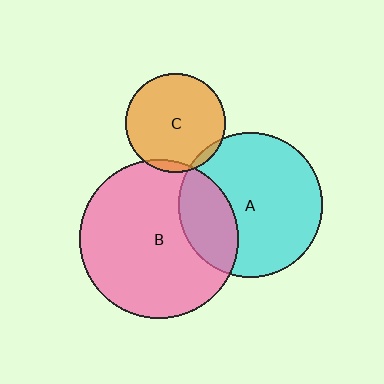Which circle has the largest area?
Circle B (pink).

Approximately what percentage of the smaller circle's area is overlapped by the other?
Approximately 25%.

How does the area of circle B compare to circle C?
Approximately 2.6 times.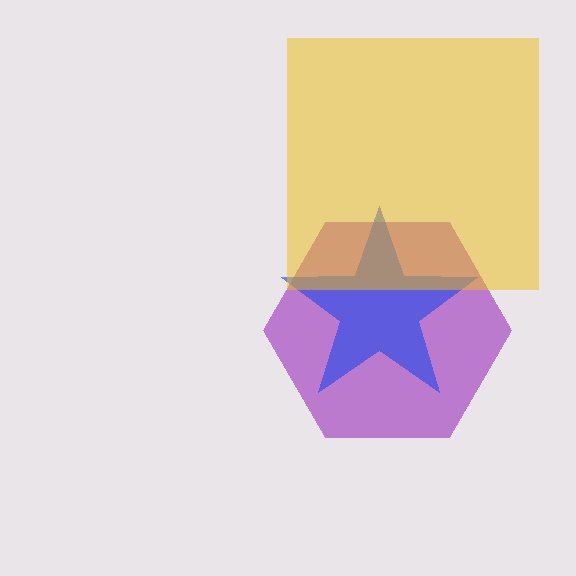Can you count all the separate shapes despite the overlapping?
Yes, there are 3 separate shapes.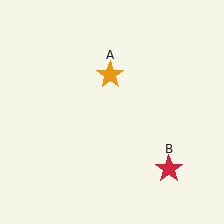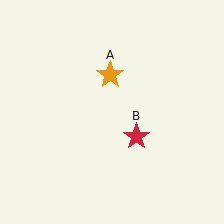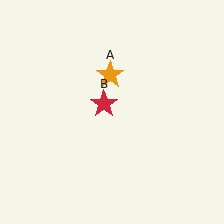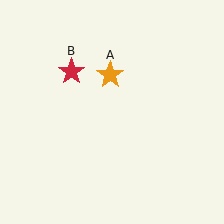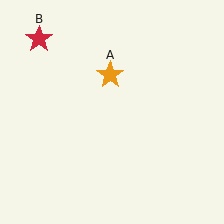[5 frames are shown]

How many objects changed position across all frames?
1 object changed position: red star (object B).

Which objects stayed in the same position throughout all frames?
Orange star (object A) remained stationary.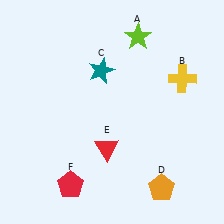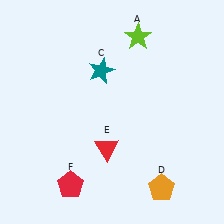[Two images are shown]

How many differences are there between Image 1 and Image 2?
There is 1 difference between the two images.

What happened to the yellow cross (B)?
The yellow cross (B) was removed in Image 2. It was in the top-right area of Image 1.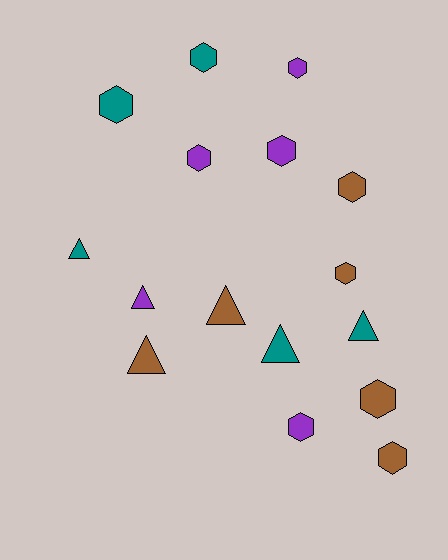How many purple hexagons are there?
There are 4 purple hexagons.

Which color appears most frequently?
Brown, with 6 objects.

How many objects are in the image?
There are 16 objects.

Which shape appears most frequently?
Hexagon, with 10 objects.